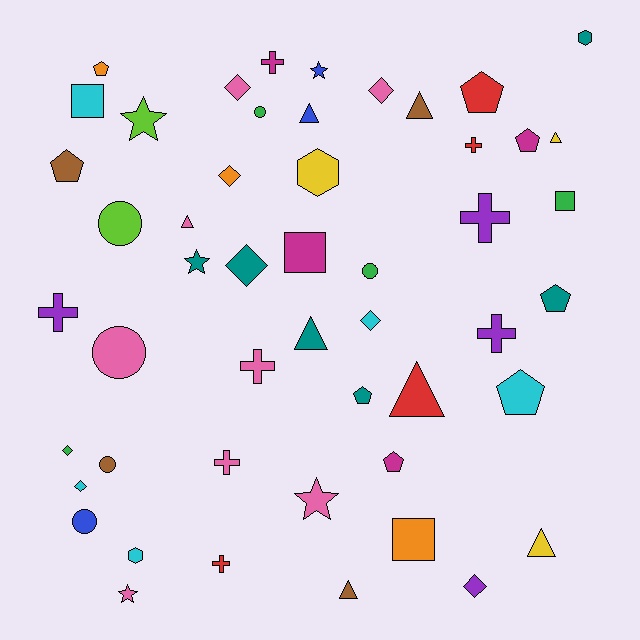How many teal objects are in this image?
There are 6 teal objects.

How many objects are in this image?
There are 50 objects.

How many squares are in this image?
There are 4 squares.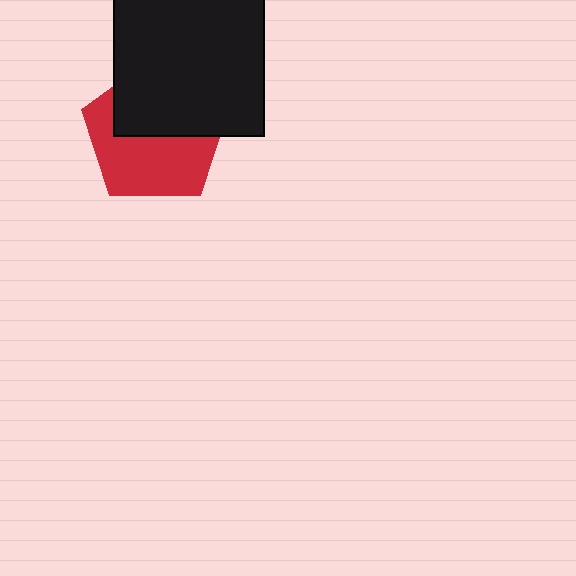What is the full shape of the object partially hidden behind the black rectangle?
The partially hidden object is a red pentagon.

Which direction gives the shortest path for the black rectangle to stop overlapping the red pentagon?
Moving up gives the shortest separation.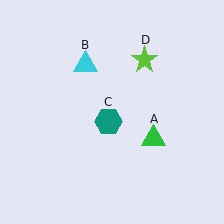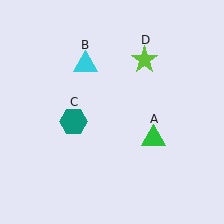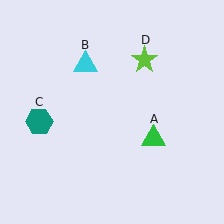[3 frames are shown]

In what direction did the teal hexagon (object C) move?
The teal hexagon (object C) moved left.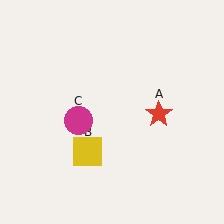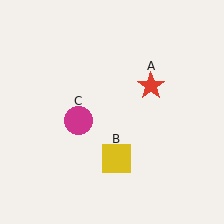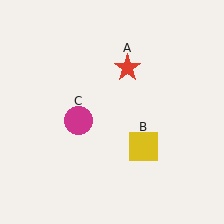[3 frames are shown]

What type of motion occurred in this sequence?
The red star (object A), yellow square (object B) rotated counterclockwise around the center of the scene.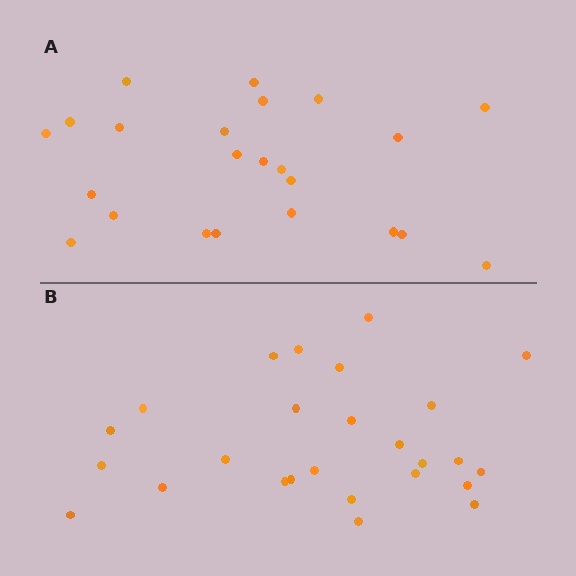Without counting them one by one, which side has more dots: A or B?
Region B (the bottom region) has more dots.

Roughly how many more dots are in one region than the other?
Region B has just a few more — roughly 2 or 3 more dots than region A.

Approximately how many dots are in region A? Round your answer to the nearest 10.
About 20 dots. (The exact count is 23, which rounds to 20.)